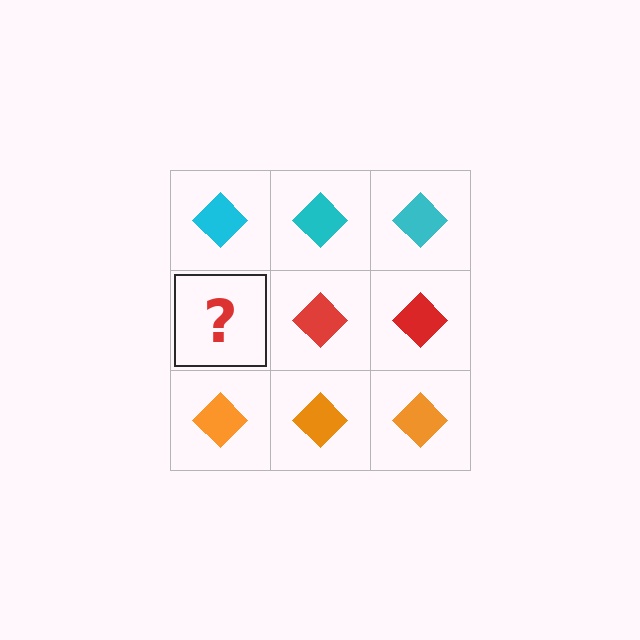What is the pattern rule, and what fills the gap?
The rule is that each row has a consistent color. The gap should be filled with a red diamond.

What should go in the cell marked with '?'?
The missing cell should contain a red diamond.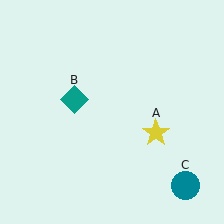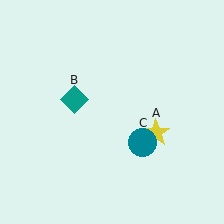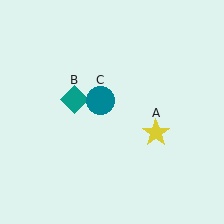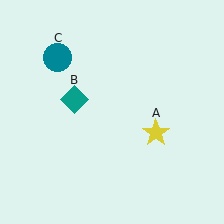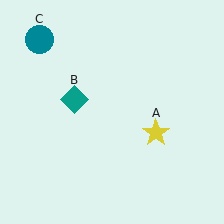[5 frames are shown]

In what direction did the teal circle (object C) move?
The teal circle (object C) moved up and to the left.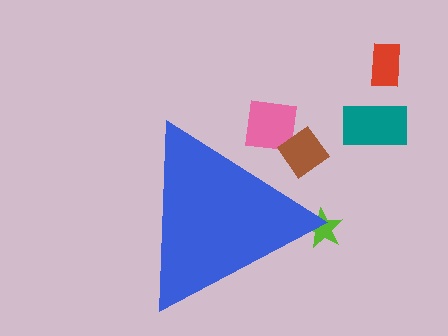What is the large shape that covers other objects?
A blue triangle.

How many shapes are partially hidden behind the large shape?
3 shapes are partially hidden.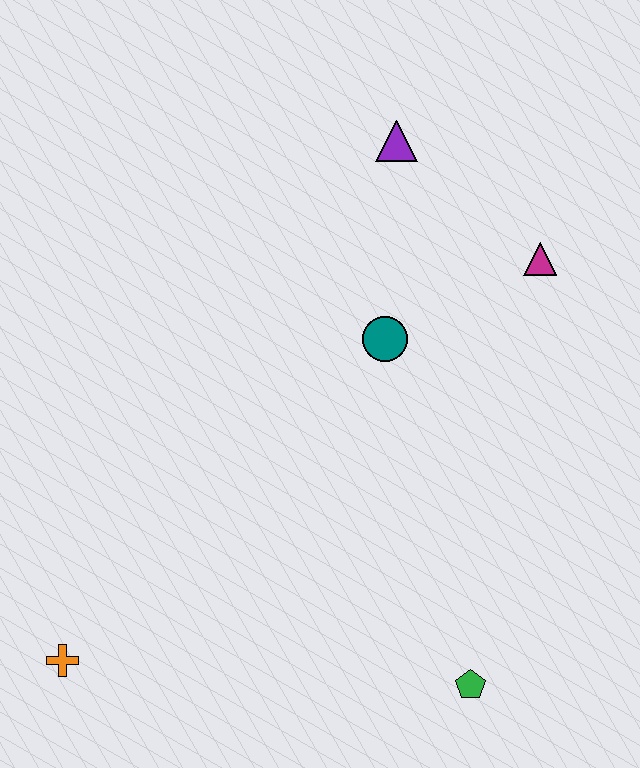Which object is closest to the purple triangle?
The magenta triangle is closest to the purple triangle.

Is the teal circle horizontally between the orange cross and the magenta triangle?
Yes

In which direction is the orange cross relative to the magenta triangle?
The orange cross is to the left of the magenta triangle.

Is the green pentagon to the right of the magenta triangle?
No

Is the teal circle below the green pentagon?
No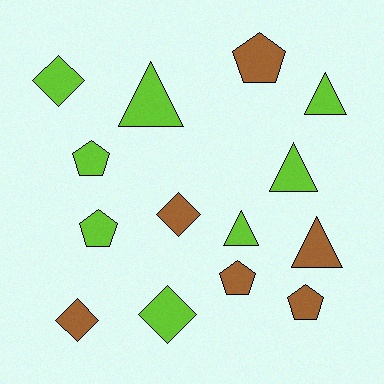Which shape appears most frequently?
Pentagon, with 5 objects.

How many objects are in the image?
There are 14 objects.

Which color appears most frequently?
Lime, with 8 objects.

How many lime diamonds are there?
There are 2 lime diamonds.